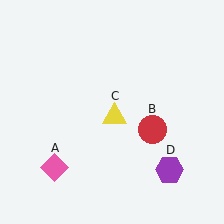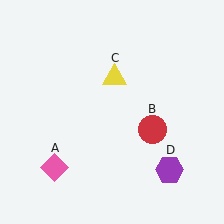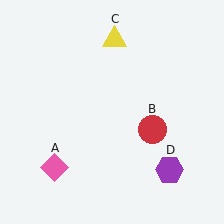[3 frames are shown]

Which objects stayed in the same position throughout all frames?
Pink diamond (object A) and red circle (object B) and purple hexagon (object D) remained stationary.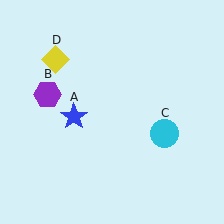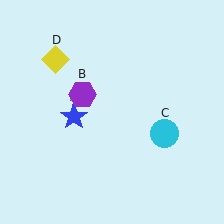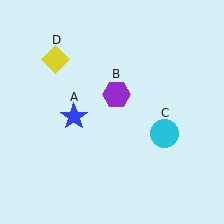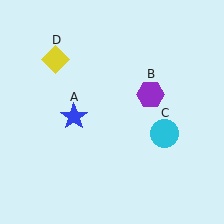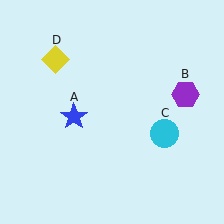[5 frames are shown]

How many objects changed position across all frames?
1 object changed position: purple hexagon (object B).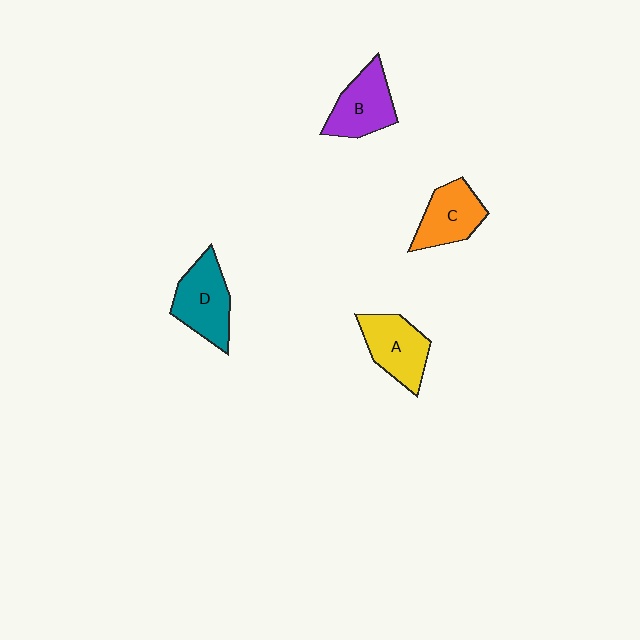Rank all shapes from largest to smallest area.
From largest to smallest: D (teal), A (yellow), B (purple), C (orange).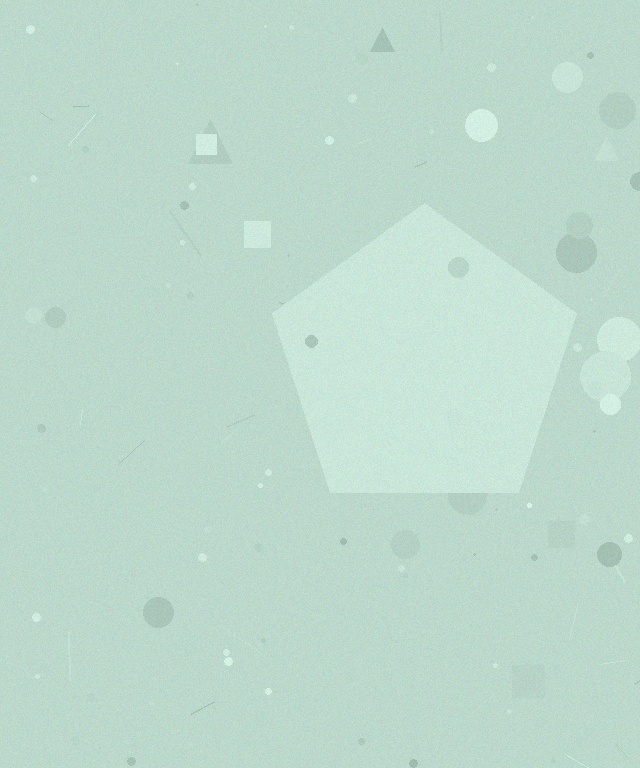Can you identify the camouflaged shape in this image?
The camouflaged shape is a pentagon.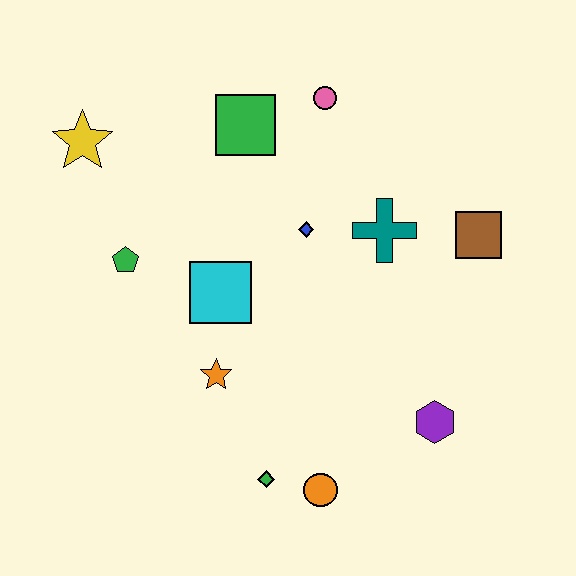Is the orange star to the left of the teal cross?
Yes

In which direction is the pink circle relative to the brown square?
The pink circle is to the left of the brown square.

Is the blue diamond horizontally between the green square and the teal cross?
Yes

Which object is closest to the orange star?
The cyan square is closest to the orange star.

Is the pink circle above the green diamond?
Yes